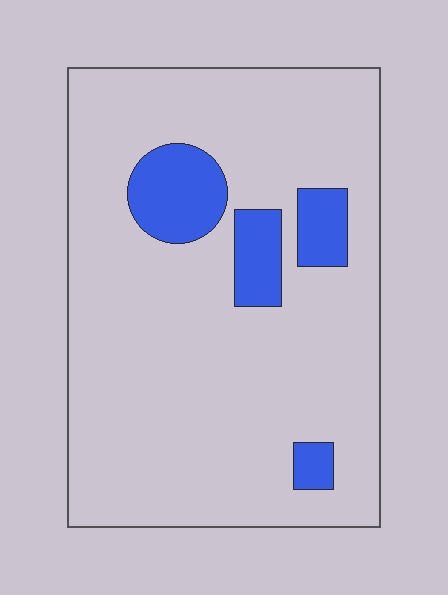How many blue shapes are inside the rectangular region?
4.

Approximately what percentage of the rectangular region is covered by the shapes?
Approximately 15%.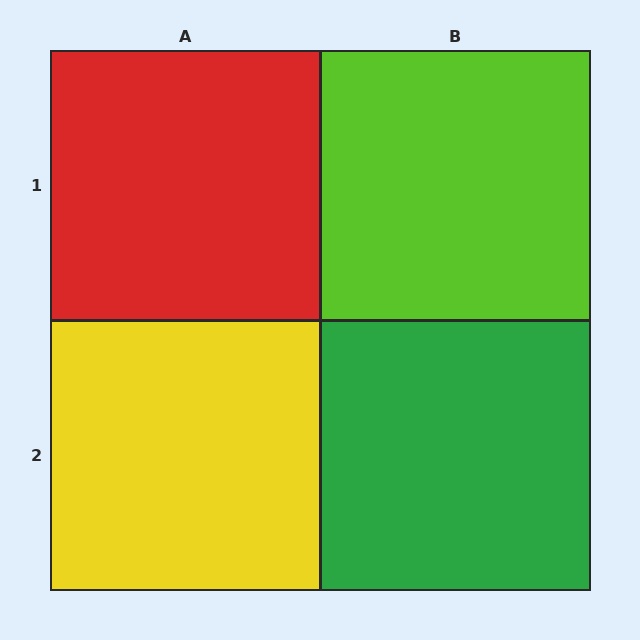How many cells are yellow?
1 cell is yellow.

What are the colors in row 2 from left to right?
Yellow, green.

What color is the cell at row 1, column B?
Lime.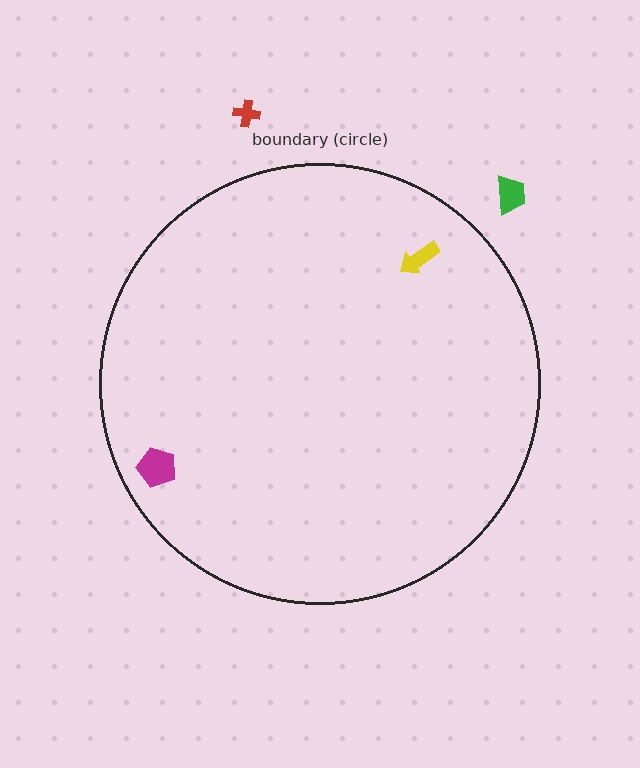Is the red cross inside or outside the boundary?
Outside.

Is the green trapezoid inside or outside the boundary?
Outside.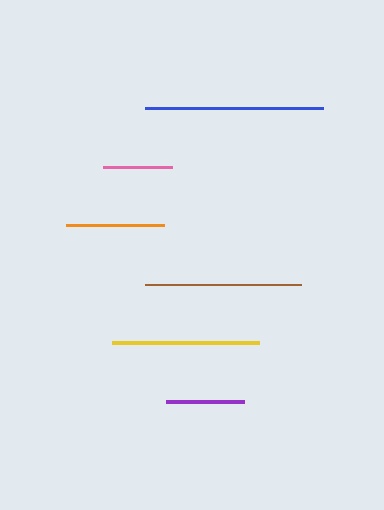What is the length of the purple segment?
The purple segment is approximately 78 pixels long.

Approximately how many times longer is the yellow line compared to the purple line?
The yellow line is approximately 1.9 times the length of the purple line.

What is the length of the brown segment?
The brown segment is approximately 156 pixels long.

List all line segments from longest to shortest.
From longest to shortest: blue, brown, yellow, orange, purple, pink.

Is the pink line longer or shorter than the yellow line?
The yellow line is longer than the pink line.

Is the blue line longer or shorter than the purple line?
The blue line is longer than the purple line.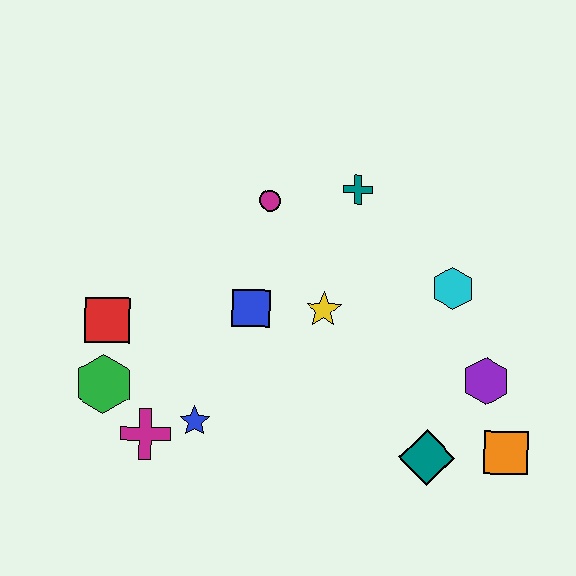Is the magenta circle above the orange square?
Yes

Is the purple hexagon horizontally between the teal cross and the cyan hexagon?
No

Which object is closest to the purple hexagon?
The orange square is closest to the purple hexagon.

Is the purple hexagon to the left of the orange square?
Yes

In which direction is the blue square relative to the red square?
The blue square is to the right of the red square.